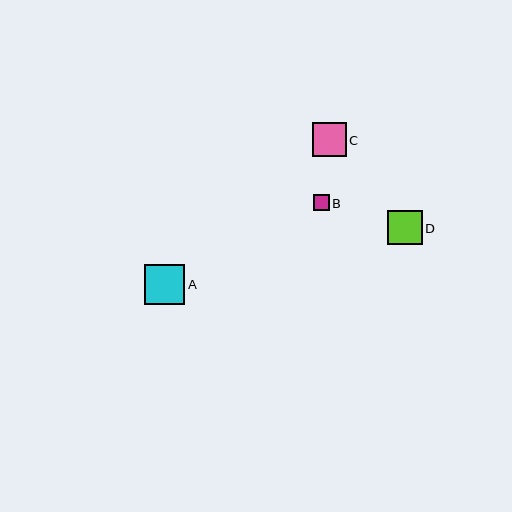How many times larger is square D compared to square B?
Square D is approximately 2.1 times the size of square B.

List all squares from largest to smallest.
From largest to smallest: A, D, C, B.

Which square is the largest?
Square A is the largest with a size of approximately 40 pixels.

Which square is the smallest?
Square B is the smallest with a size of approximately 16 pixels.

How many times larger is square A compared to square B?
Square A is approximately 2.5 times the size of square B.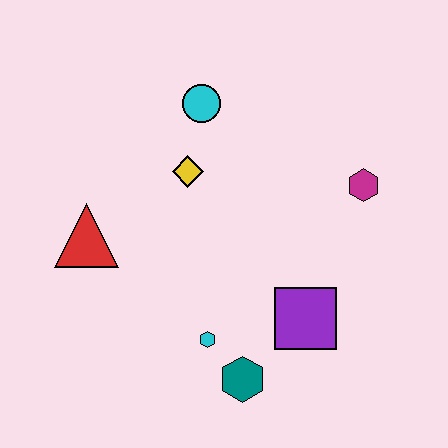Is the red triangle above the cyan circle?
No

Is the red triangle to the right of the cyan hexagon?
No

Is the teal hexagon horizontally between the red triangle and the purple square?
Yes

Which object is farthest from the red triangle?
The magenta hexagon is farthest from the red triangle.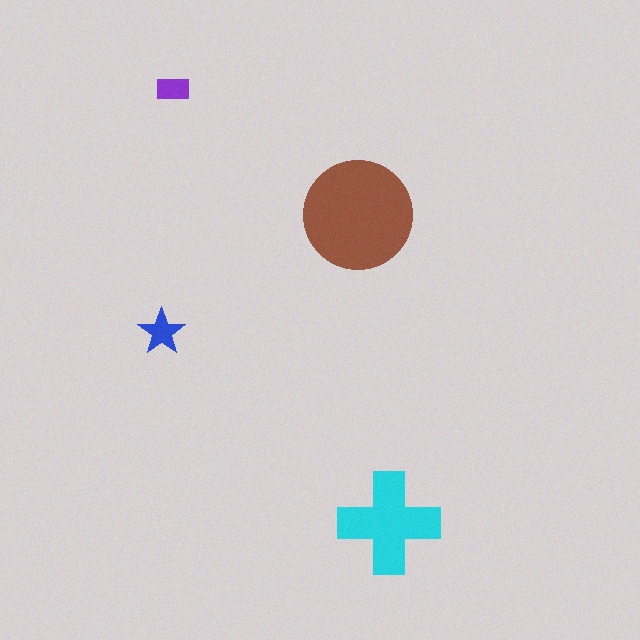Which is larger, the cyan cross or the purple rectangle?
The cyan cross.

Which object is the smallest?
The purple rectangle.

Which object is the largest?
The brown circle.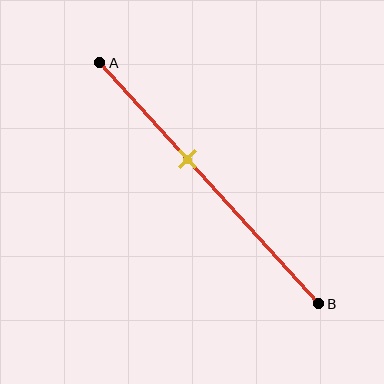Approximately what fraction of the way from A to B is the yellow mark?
The yellow mark is approximately 40% of the way from A to B.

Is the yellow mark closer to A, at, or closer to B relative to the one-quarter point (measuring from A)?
The yellow mark is closer to point B than the one-quarter point of segment AB.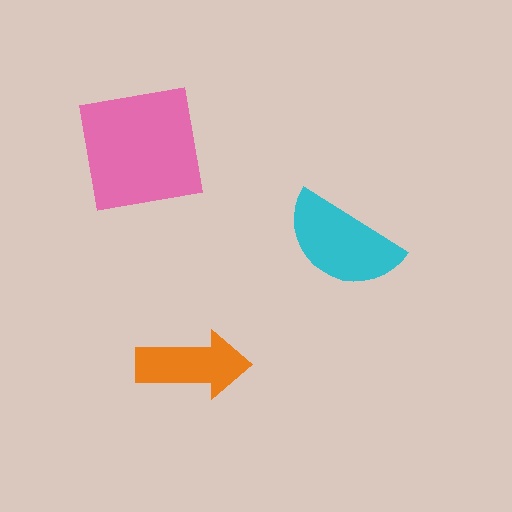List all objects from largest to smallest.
The pink square, the cyan semicircle, the orange arrow.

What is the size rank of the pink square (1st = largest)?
1st.